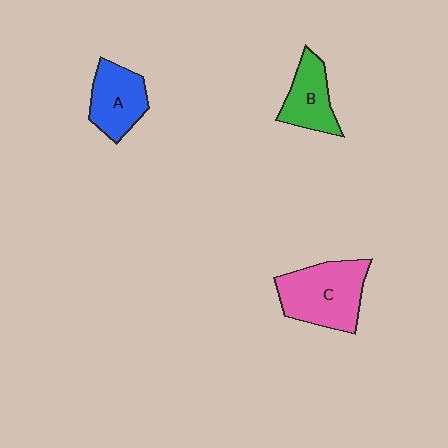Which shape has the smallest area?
Shape B (green).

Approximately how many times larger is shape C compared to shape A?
Approximately 1.4 times.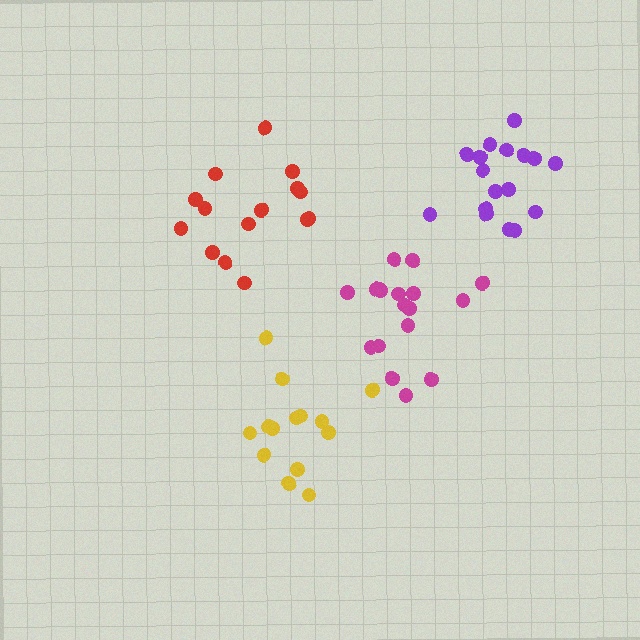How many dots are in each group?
Group 1: 18 dots, Group 2: 15 dots, Group 3: 17 dots, Group 4: 14 dots (64 total).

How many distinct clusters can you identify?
There are 4 distinct clusters.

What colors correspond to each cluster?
The clusters are colored: magenta, red, purple, yellow.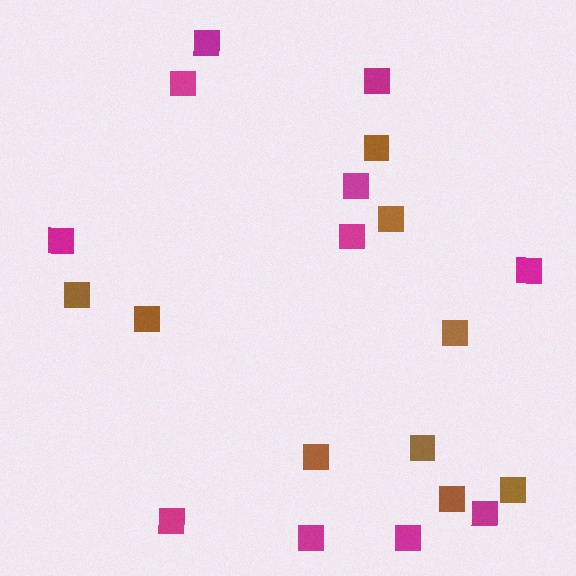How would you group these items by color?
There are 2 groups: one group of brown squares (9) and one group of magenta squares (11).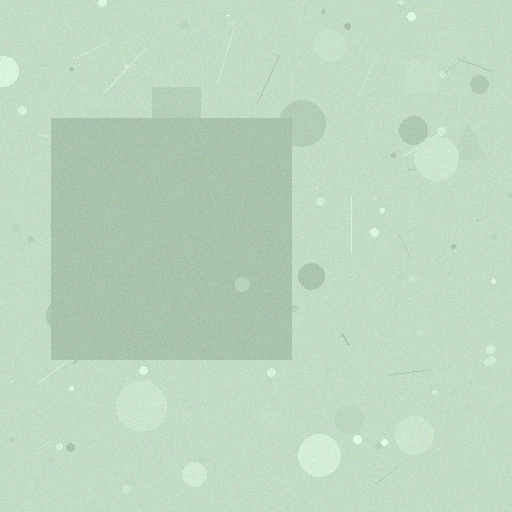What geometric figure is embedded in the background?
A square is embedded in the background.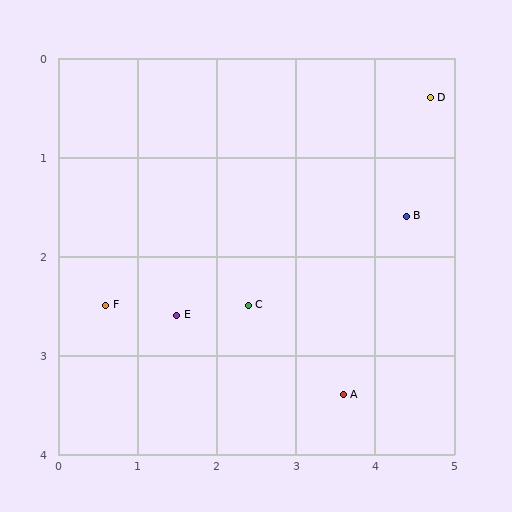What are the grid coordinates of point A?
Point A is at approximately (3.6, 3.4).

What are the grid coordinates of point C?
Point C is at approximately (2.4, 2.5).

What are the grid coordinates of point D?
Point D is at approximately (4.7, 0.4).